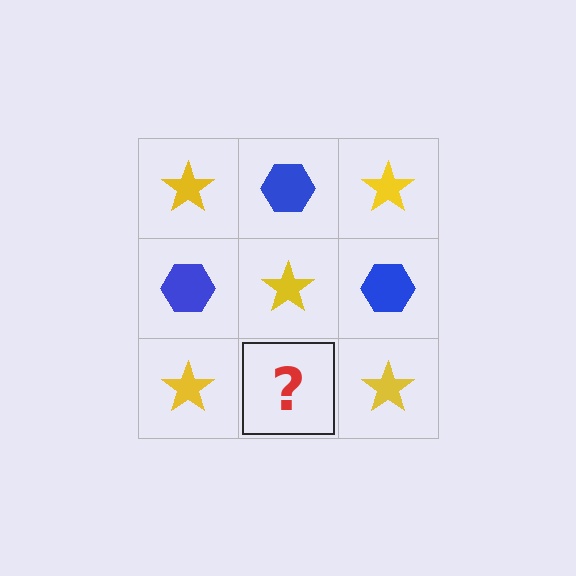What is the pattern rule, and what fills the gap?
The rule is that it alternates yellow star and blue hexagon in a checkerboard pattern. The gap should be filled with a blue hexagon.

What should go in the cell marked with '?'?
The missing cell should contain a blue hexagon.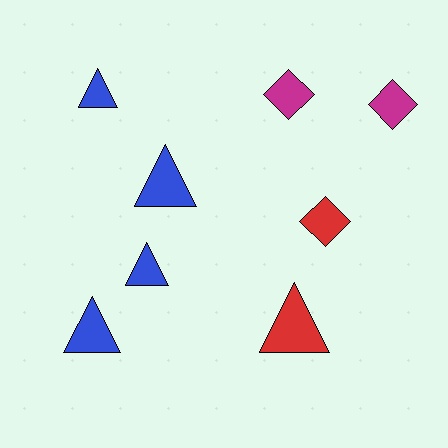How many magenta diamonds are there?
There are 2 magenta diamonds.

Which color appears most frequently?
Blue, with 4 objects.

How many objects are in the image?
There are 8 objects.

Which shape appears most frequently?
Triangle, with 5 objects.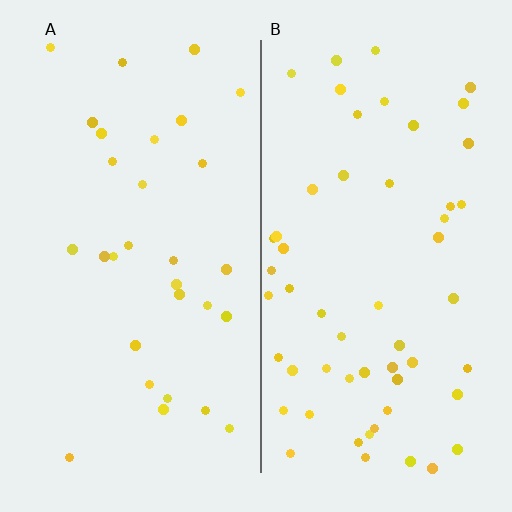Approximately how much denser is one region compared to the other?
Approximately 1.8× — region B over region A.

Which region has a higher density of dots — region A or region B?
B (the right).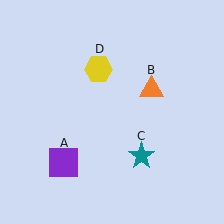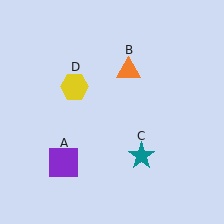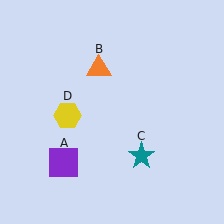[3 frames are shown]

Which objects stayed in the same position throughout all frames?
Purple square (object A) and teal star (object C) remained stationary.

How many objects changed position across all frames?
2 objects changed position: orange triangle (object B), yellow hexagon (object D).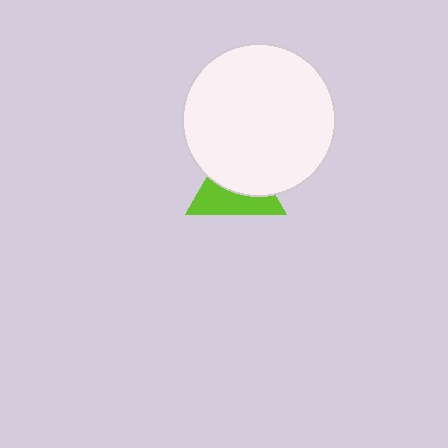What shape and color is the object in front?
The object in front is a white circle.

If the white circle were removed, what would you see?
You would see the complete lime triangle.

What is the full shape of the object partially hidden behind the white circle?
The partially hidden object is a lime triangle.